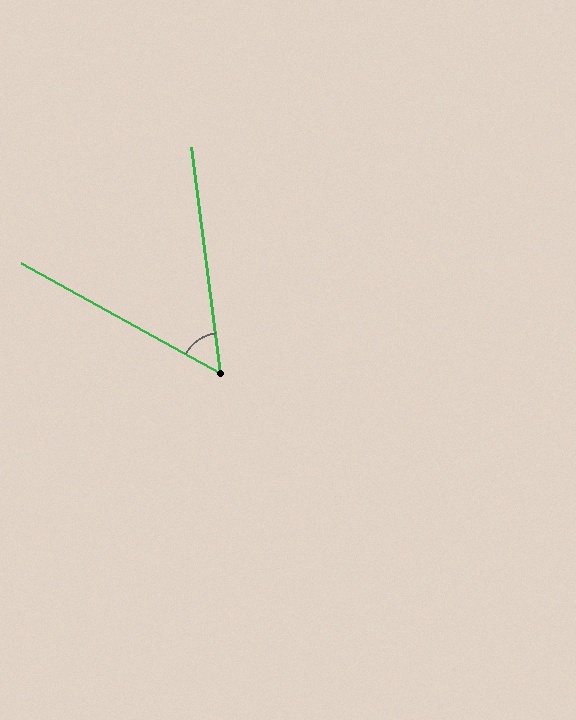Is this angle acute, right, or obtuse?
It is acute.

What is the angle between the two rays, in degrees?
Approximately 54 degrees.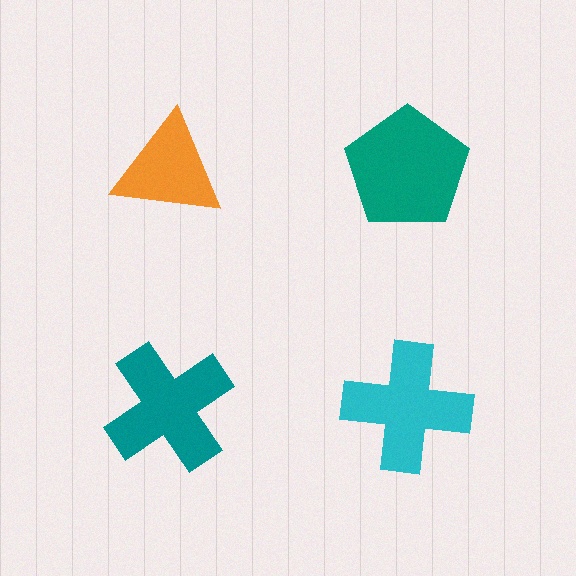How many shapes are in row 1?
2 shapes.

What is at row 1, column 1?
An orange triangle.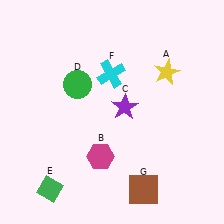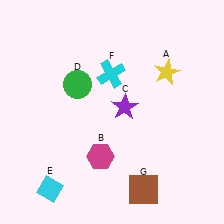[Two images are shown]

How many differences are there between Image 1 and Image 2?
There is 1 difference between the two images.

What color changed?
The diamond (E) changed from green in Image 1 to cyan in Image 2.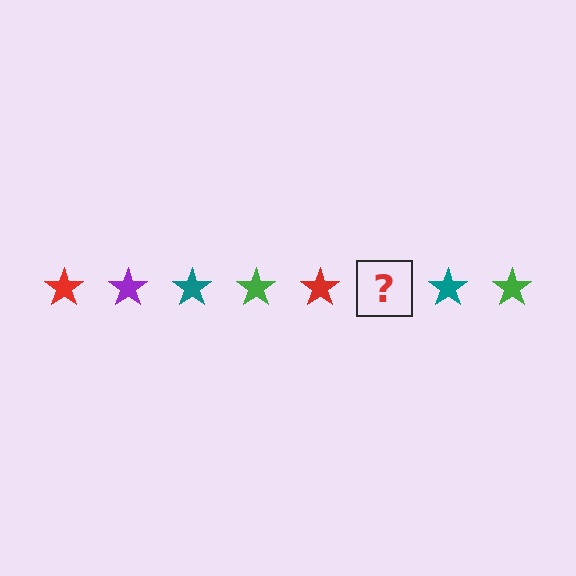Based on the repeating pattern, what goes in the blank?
The blank should be a purple star.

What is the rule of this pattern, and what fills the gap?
The rule is that the pattern cycles through red, purple, teal, green stars. The gap should be filled with a purple star.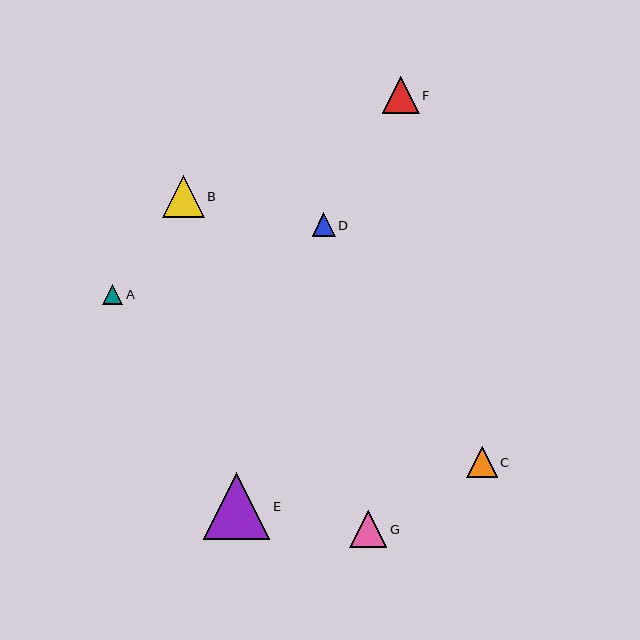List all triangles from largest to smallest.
From largest to smallest: E, B, F, G, C, D, A.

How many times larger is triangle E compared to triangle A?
Triangle E is approximately 3.2 times the size of triangle A.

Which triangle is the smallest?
Triangle A is the smallest with a size of approximately 21 pixels.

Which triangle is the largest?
Triangle E is the largest with a size of approximately 66 pixels.